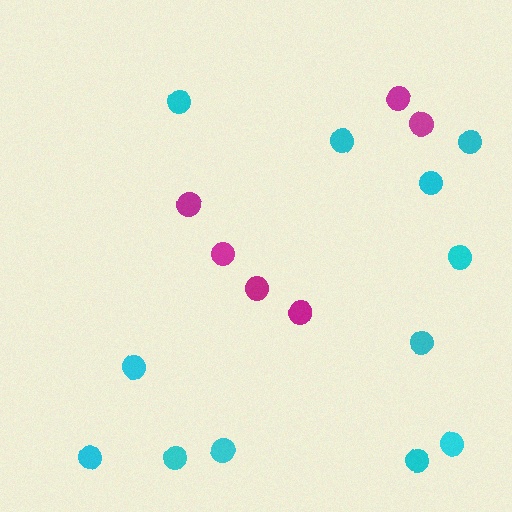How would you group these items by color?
There are 2 groups: one group of magenta circles (6) and one group of cyan circles (12).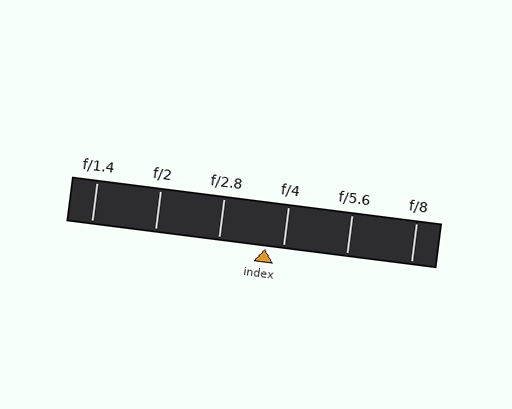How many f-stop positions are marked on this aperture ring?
There are 6 f-stop positions marked.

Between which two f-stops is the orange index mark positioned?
The index mark is between f/2.8 and f/4.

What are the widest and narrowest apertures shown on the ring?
The widest aperture shown is f/1.4 and the narrowest is f/8.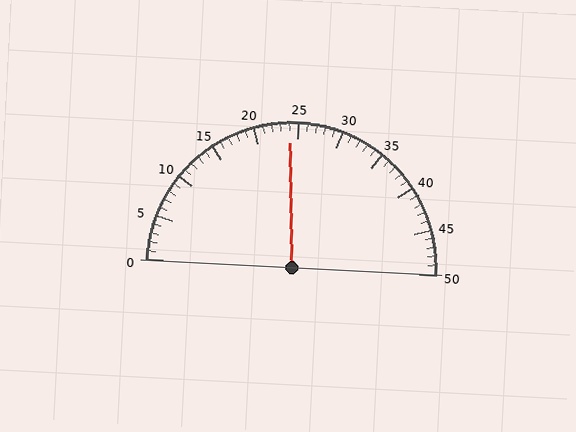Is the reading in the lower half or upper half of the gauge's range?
The reading is in the lower half of the range (0 to 50).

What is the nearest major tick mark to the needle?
The nearest major tick mark is 25.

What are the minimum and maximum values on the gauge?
The gauge ranges from 0 to 50.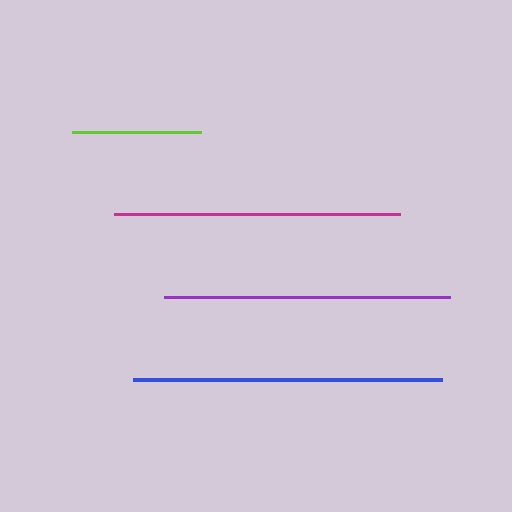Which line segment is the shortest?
The lime line is the shortest at approximately 129 pixels.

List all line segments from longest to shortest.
From longest to shortest: blue, magenta, purple, lime.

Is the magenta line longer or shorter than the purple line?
The magenta line is longer than the purple line.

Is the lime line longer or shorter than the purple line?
The purple line is longer than the lime line.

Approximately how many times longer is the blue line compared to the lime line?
The blue line is approximately 2.4 times the length of the lime line.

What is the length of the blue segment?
The blue segment is approximately 310 pixels long.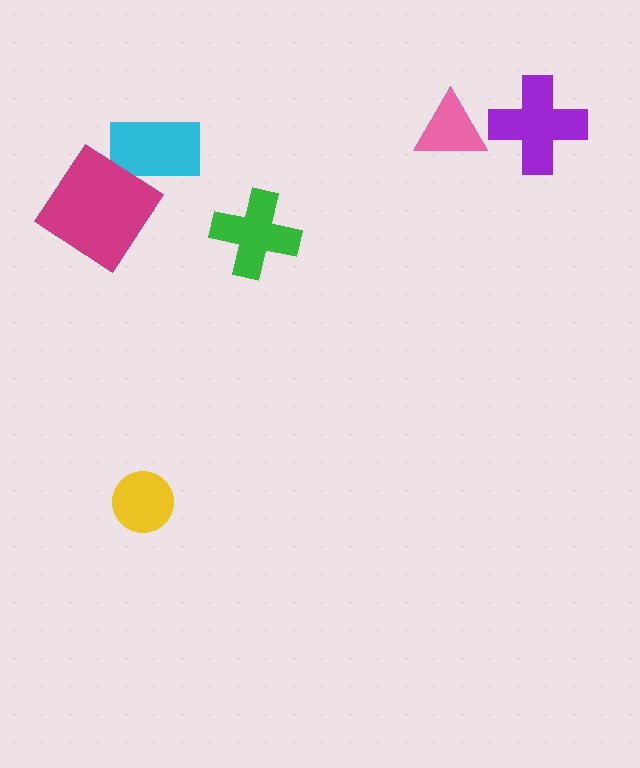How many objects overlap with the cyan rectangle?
1 object overlaps with the cyan rectangle.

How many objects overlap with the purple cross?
0 objects overlap with the purple cross.